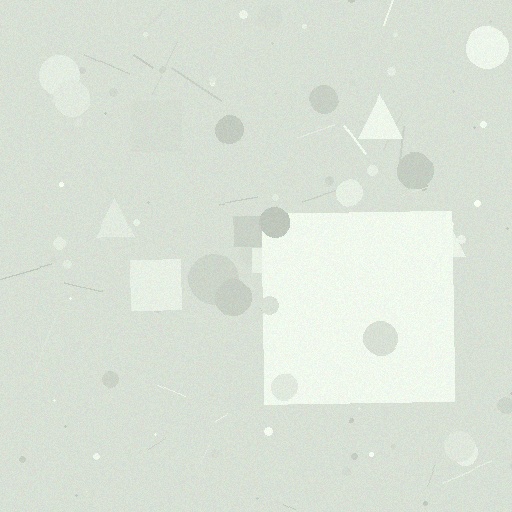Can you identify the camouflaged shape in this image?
The camouflaged shape is a square.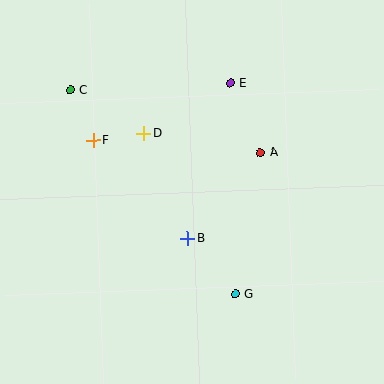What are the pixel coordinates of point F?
Point F is at (93, 140).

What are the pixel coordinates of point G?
Point G is at (235, 294).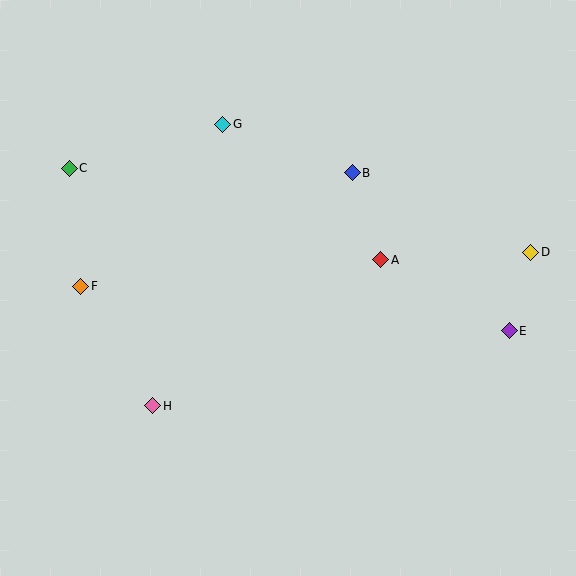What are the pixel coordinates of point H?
Point H is at (153, 406).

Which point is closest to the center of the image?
Point A at (381, 260) is closest to the center.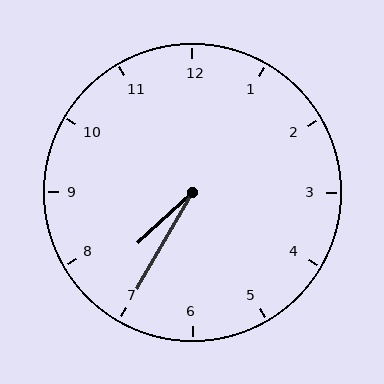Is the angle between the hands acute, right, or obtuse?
It is acute.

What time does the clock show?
7:35.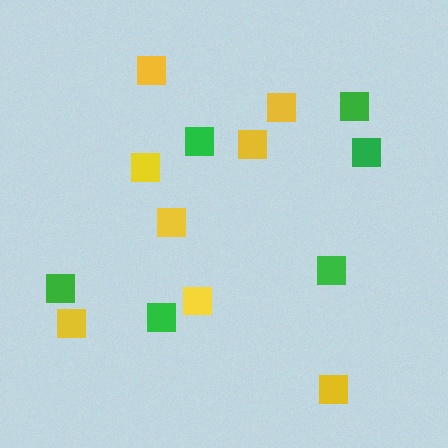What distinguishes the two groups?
There are 2 groups: one group of green squares (6) and one group of yellow squares (8).